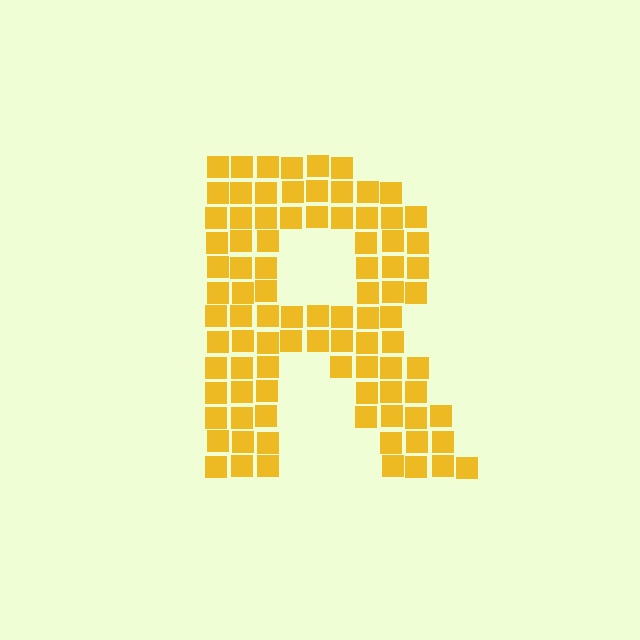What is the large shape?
The large shape is the letter R.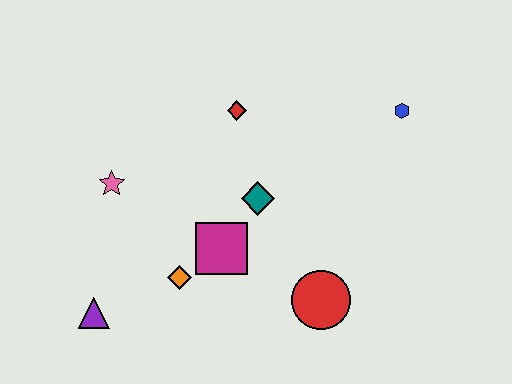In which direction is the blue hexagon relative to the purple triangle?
The blue hexagon is to the right of the purple triangle.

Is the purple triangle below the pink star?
Yes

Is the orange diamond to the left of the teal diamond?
Yes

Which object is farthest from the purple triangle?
The blue hexagon is farthest from the purple triangle.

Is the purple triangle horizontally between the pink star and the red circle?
No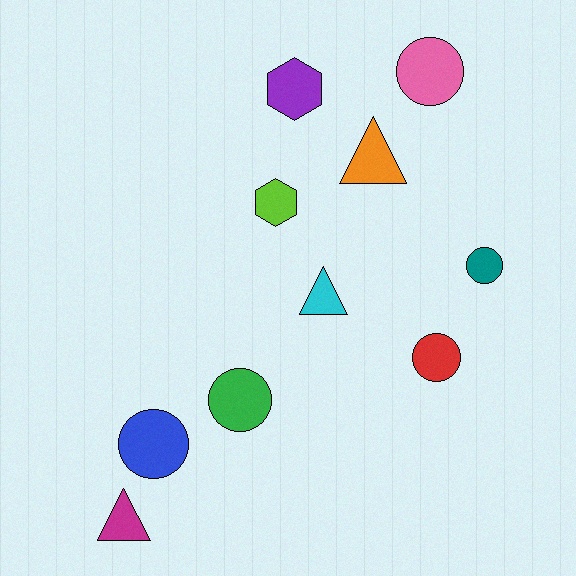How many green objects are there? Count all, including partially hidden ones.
There is 1 green object.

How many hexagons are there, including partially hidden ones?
There are 2 hexagons.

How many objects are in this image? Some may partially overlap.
There are 10 objects.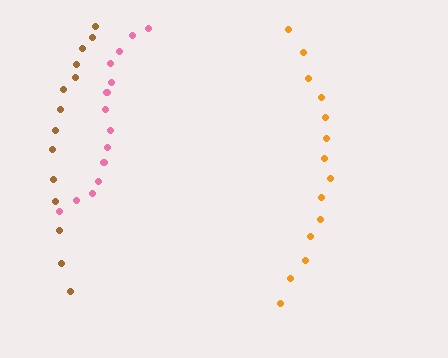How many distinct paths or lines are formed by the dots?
There are 3 distinct paths.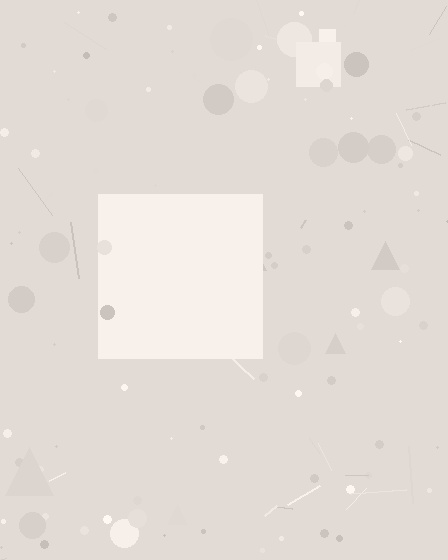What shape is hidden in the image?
A square is hidden in the image.